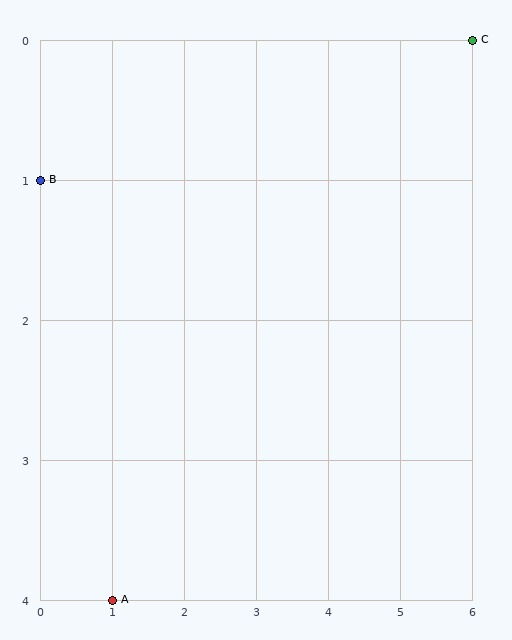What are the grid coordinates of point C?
Point C is at grid coordinates (6, 0).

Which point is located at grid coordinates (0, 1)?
Point B is at (0, 1).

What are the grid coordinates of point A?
Point A is at grid coordinates (1, 4).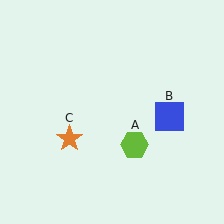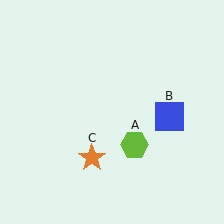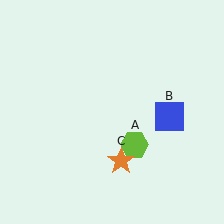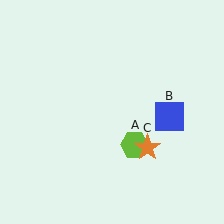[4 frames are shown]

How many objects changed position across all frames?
1 object changed position: orange star (object C).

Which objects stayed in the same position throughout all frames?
Lime hexagon (object A) and blue square (object B) remained stationary.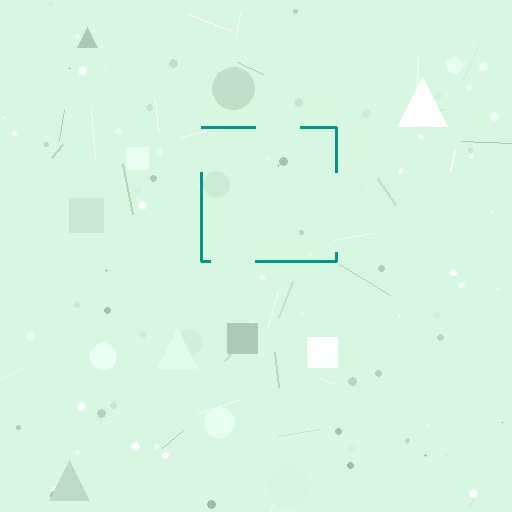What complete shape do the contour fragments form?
The contour fragments form a square.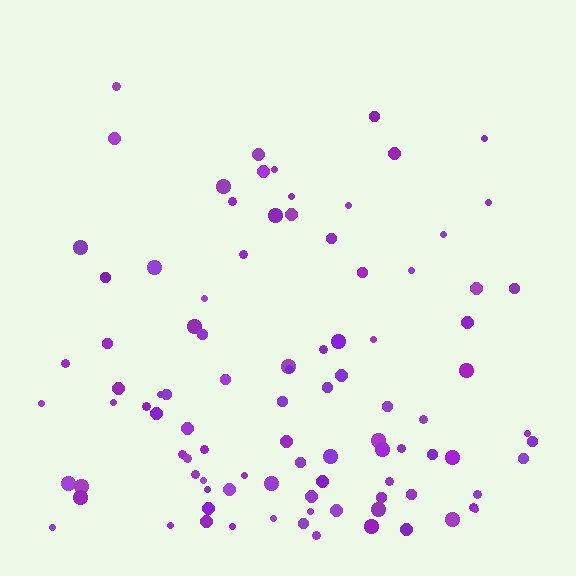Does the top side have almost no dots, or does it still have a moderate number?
Still a moderate number, just noticeably fewer than the bottom.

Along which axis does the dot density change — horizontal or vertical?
Vertical.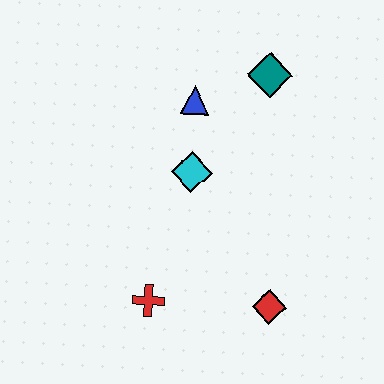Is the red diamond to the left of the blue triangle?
No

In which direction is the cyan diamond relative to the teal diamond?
The cyan diamond is below the teal diamond.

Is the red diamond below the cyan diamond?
Yes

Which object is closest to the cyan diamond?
The blue triangle is closest to the cyan diamond.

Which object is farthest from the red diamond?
The teal diamond is farthest from the red diamond.